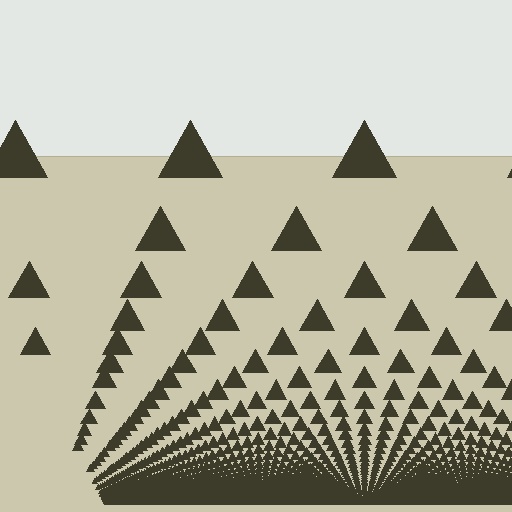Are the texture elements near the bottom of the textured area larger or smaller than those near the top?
Smaller. The gradient is inverted — elements near the bottom are smaller and denser.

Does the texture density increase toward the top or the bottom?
Density increases toward the bottom.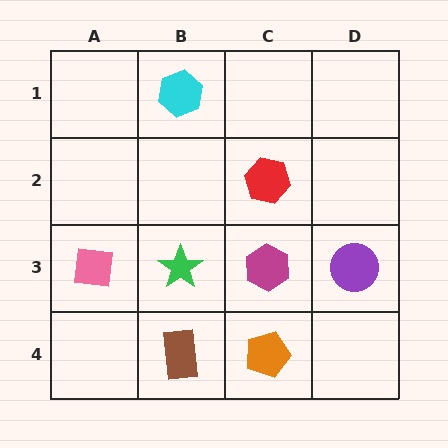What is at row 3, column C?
A magenta hexagon.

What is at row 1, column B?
A cyan hexagon.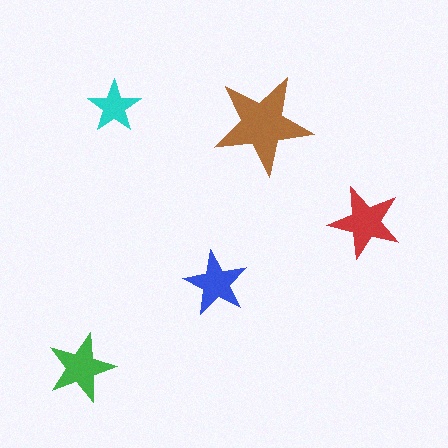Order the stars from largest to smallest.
the brown one, the red one, the green one, the blue one, the cyan one.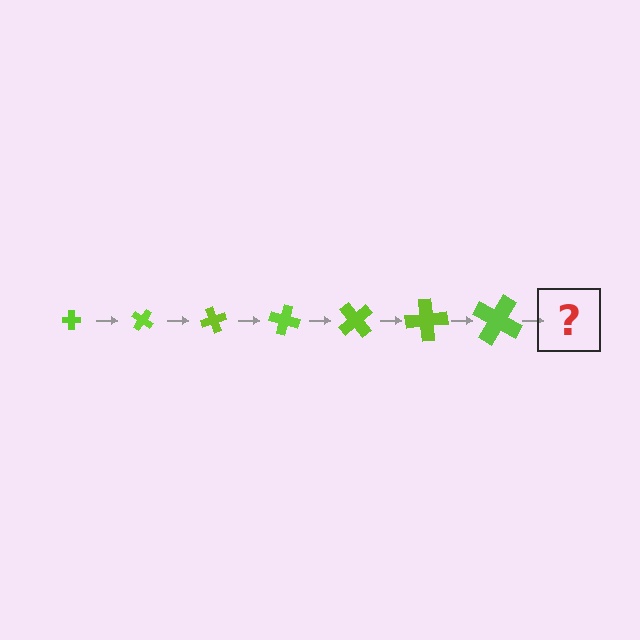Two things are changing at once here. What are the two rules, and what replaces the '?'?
The two rules are that the cross grows larger each step and it rotates 35 degrees each step. The '?' should be a cross, larger than the previous one and rotated 245 degrees from the start.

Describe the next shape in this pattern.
It should be a cross, larger than the previous one and rotated 245 degrees from the start.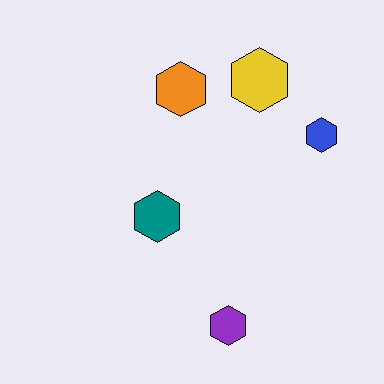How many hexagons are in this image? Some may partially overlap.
There are 5 hexagons.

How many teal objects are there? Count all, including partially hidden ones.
There is 1 teal object.